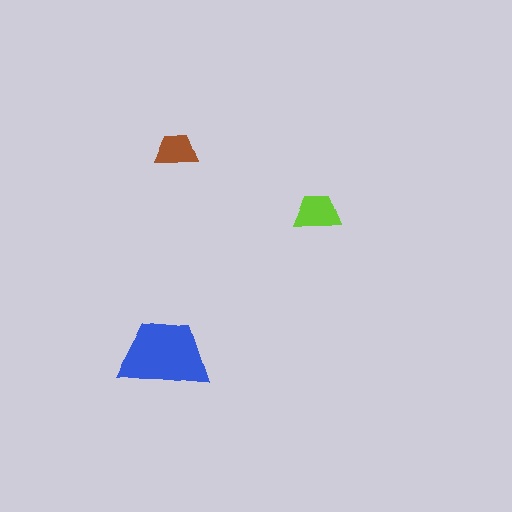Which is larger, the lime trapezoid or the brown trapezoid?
The lime one.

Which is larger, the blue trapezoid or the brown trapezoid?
The blue one.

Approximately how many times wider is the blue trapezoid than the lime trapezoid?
About 2 times wider.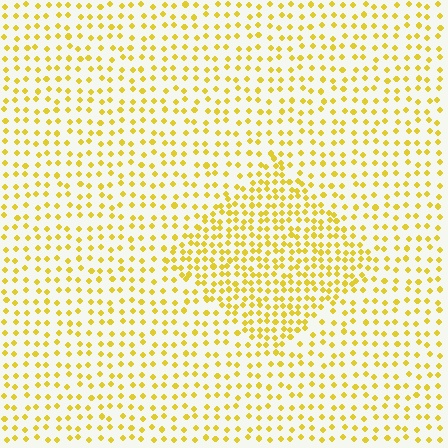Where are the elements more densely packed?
The elements are more densely packed inside the diamond boundary.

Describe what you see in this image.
The image contains small yellow elements arranged at two different densities. A diamond-shaped region is visible where the elements are more densely packed than the surrounding area.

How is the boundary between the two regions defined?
The boundary is defined by a change in element density (approximately 1.9x ratio). All elements are the same color, size, and shape.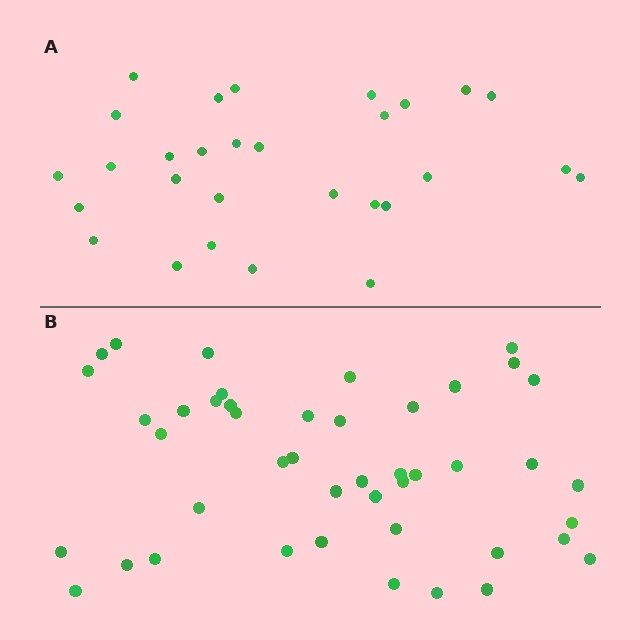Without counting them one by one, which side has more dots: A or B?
Region B (the bottom region) has more dots.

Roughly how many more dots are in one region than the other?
Region B has approximately 15 more dots than region A.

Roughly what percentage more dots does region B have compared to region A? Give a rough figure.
About 55% more.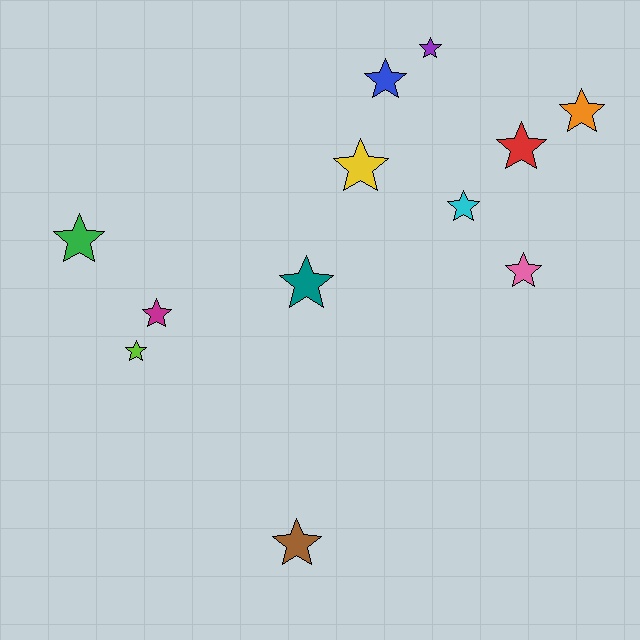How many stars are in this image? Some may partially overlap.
There are 12 stars.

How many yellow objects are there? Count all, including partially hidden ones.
There is 1 yellow object.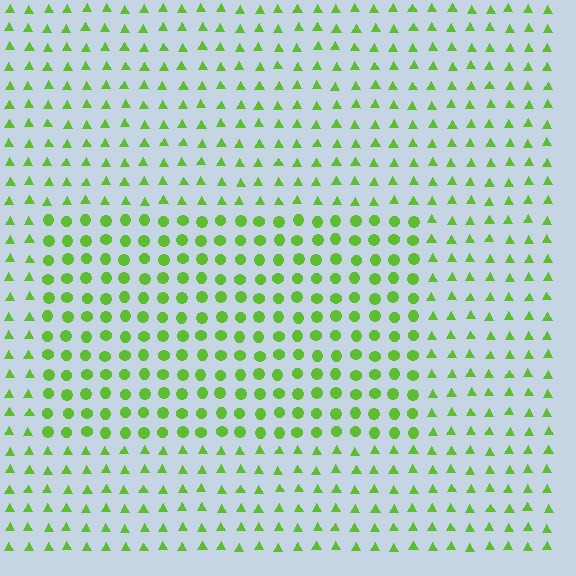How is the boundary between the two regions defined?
The boundary is defined by a change in element shape: circles inside vs. triangles outside. All elements share the same color and spacing.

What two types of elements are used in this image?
The image uses circles inside the rectangle region and triangles outside it.